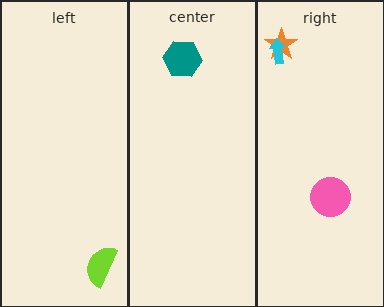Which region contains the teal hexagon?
The center region.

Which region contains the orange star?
The right region.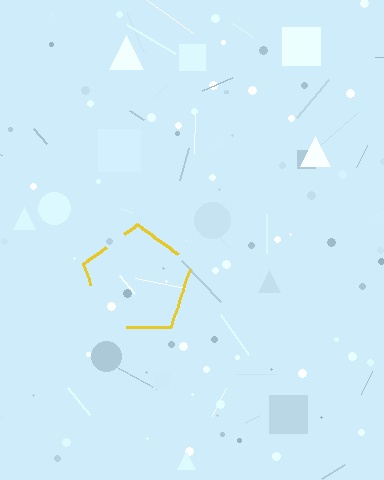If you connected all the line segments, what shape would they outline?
They would outline a pentagon.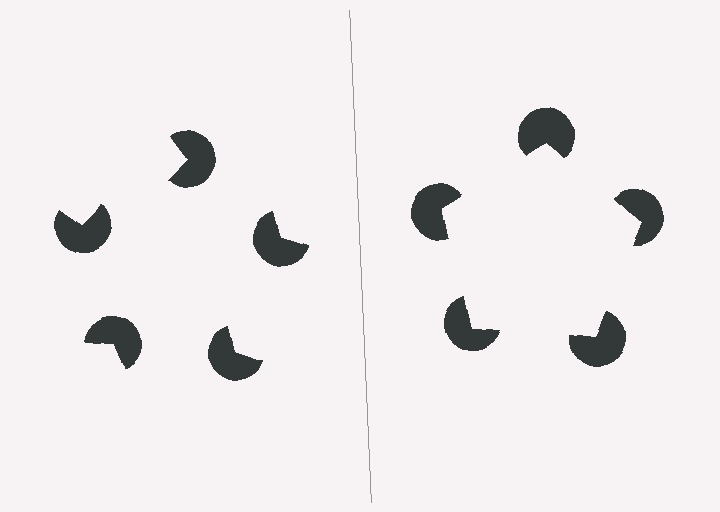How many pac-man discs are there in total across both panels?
10 — 5 on each side.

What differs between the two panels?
The pac-man discs are positioned identically on both sides; only the wedge orientations differ. On the right they align to a pentagon; on the left they are misaligned.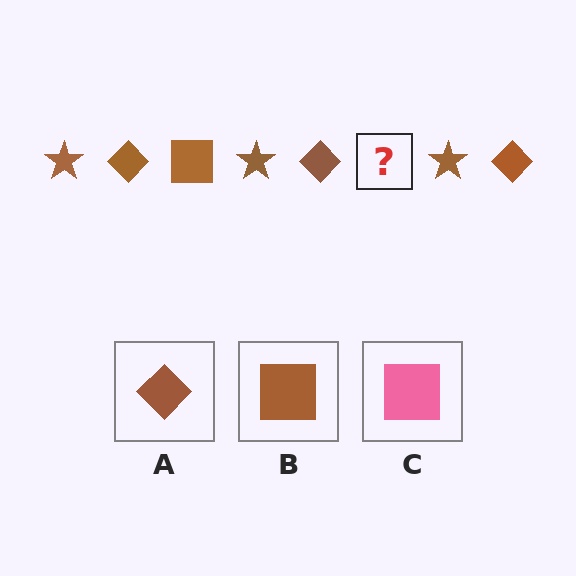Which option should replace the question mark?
Option B.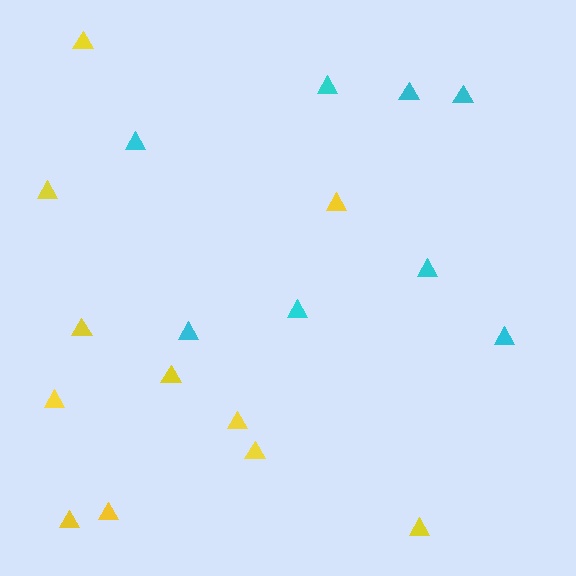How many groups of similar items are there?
There are 2 groups: one group of yellow triangles (11) and one group of cyan triangles (8).